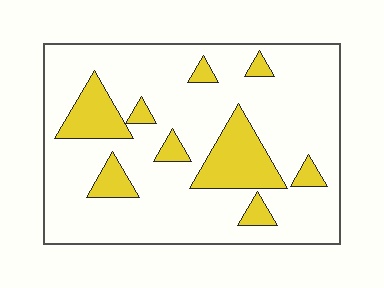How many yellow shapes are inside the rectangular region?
9.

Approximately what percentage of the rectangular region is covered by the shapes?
Approximately 20%.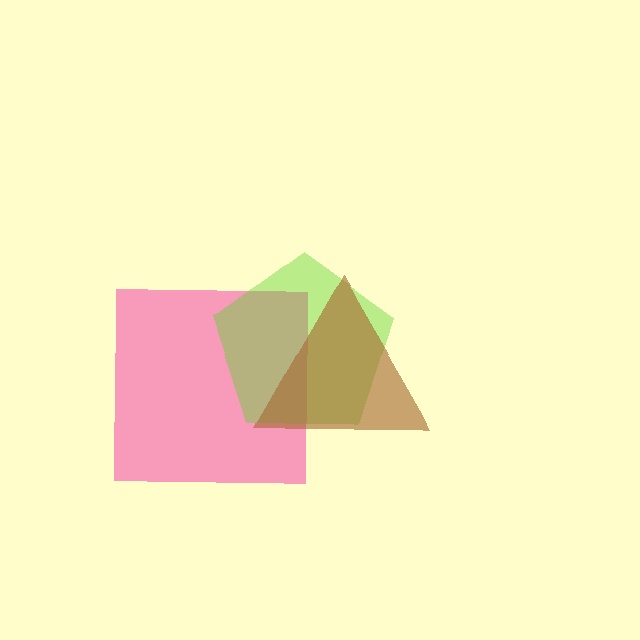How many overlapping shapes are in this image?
There are 3 overlapping shapes in the image.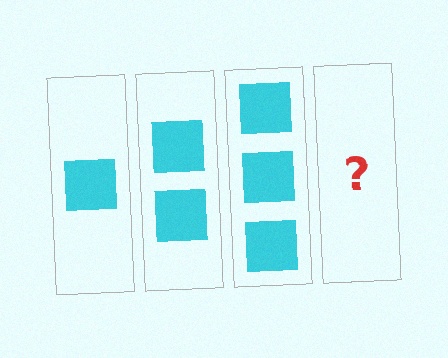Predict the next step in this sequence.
The next step is 4 squares.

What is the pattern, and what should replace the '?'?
The pattern is that each step adds one more square. The '?' should be 4 squares.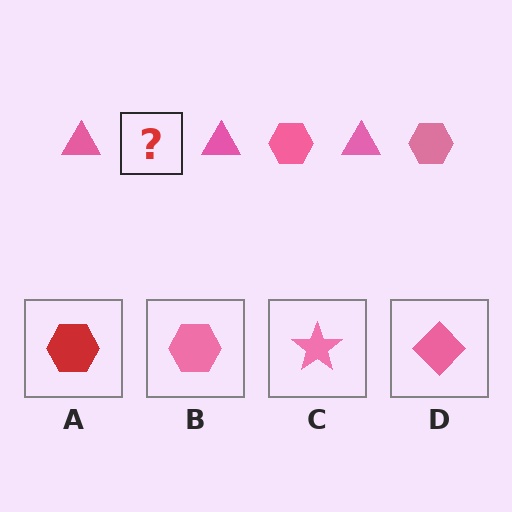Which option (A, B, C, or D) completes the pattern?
B.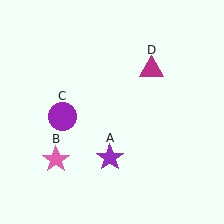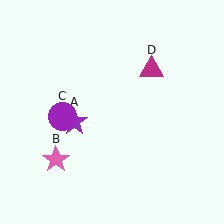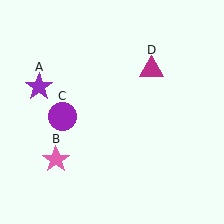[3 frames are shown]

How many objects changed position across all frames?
1 object changed position: purple star (object A).